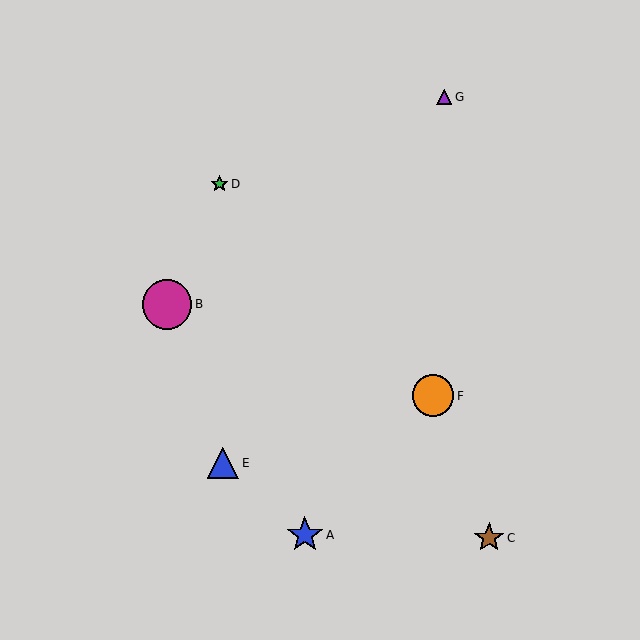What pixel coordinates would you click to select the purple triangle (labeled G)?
Click at (444, 97) to select the purple triangle G.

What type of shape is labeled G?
Shape G is a purple triangle.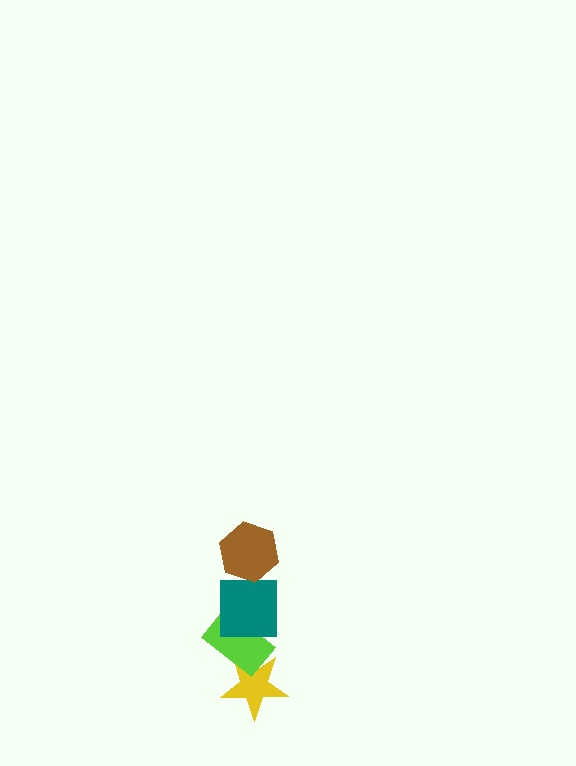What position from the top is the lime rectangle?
The lime rectangle is 3rd from the top.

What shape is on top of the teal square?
The brown hexagon is on top of the teal square.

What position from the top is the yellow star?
The yellow star is 4th from the top.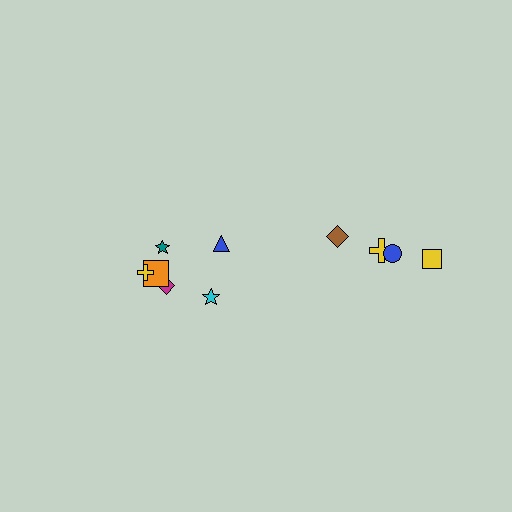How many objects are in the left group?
There are 6 objects.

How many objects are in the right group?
There are 4 objects.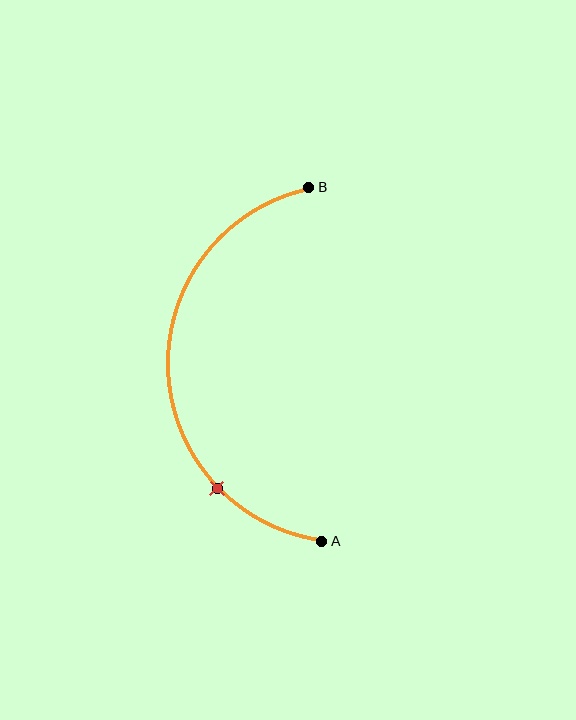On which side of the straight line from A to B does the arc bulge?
The arc bulges to the left of the straight line connecting A and B.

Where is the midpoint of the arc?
The arc midpoint is the point on the curve farthest from the straight line joining A and B. It sits to the left of that line.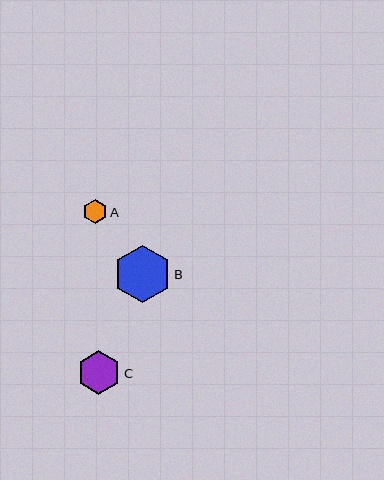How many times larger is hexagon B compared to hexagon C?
Hexagon B is approximately 1.3 times the size of hexagon C.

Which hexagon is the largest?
Hexagon B is the largest with a size of approximately 57 pixels.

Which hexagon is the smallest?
Hexagon A is the smallest with a size of approximately 24 pixels.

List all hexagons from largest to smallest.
From largest to smallest: B, C, A.